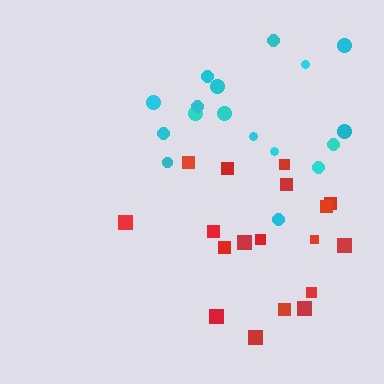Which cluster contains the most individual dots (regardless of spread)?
Red (18).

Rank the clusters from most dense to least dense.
red, cyan.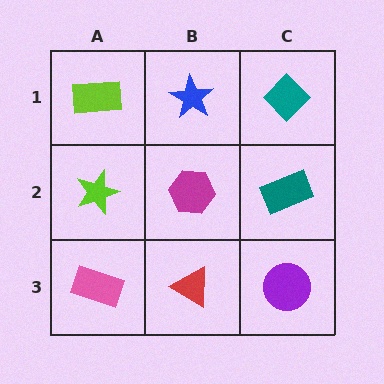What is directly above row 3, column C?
A teal rectangle.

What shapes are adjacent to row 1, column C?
A teal rectangle (row 2, column C), a blue star (row 1, column B).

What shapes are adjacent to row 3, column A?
A lime star (row 2, column A), a red triangle (row 3, column B).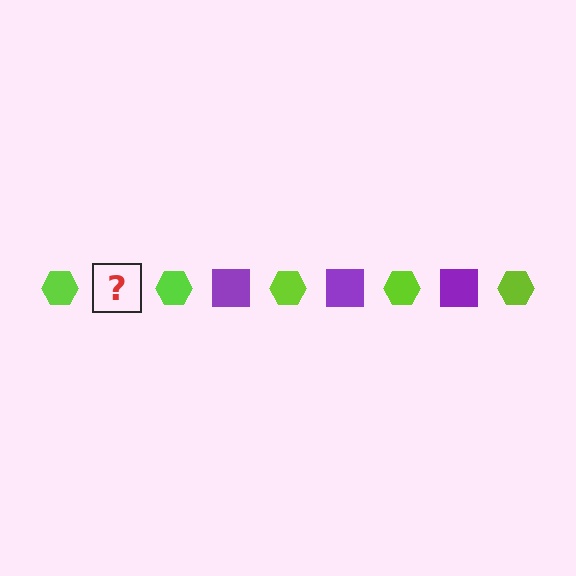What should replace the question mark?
The question mark should be replaced with a purple square.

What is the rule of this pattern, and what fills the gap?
The rule is that the pattern alternates between lime hexagon and purple square. The gap should be filled with a purple square.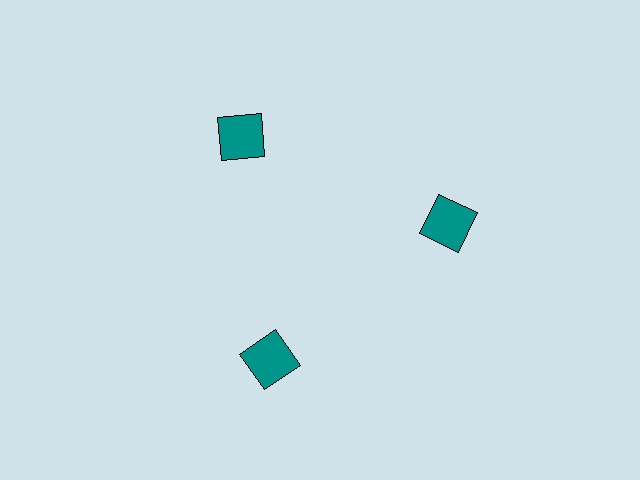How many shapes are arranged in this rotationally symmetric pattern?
There are 3 shapes, arranged in 3 groups of 1.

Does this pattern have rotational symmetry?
Yes, this pattern has 3-fold rotational symmetry. It looks the same after rotating 120 degrees around the center.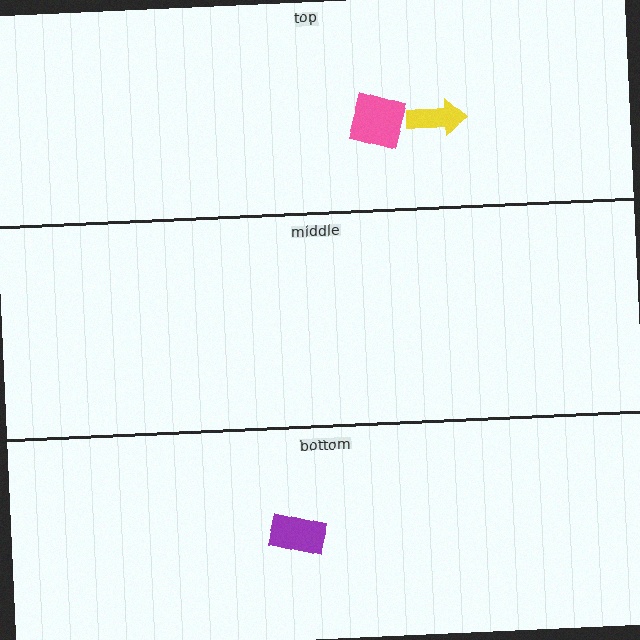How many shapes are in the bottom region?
1.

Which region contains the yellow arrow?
The top region.